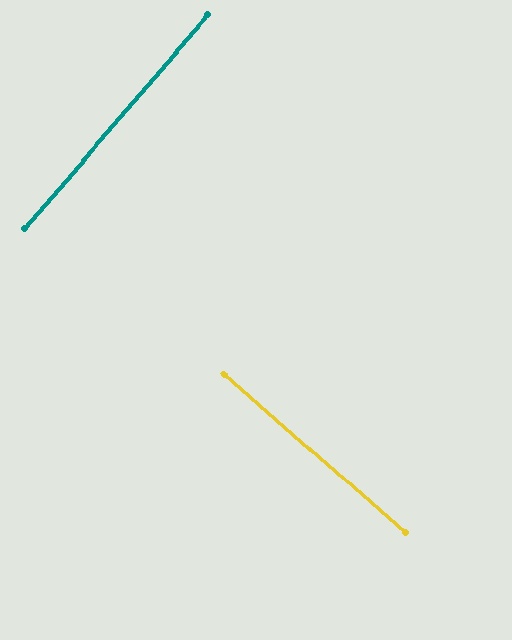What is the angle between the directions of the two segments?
Approximately 90 degrees.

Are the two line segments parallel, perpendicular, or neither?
Perpendicular — they meet at approximately 90°.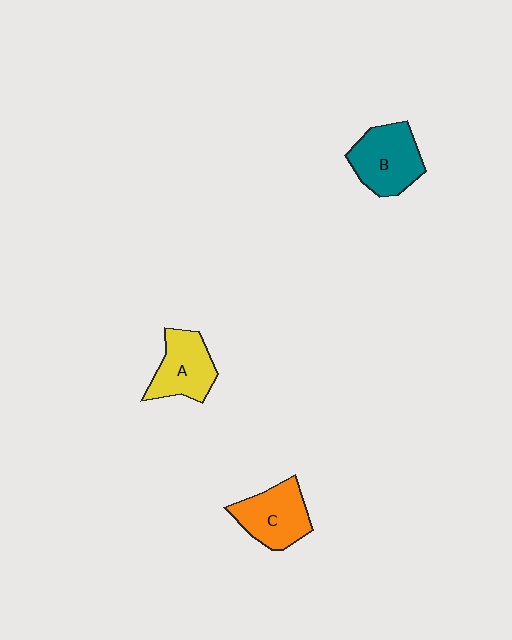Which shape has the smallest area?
Shape A (yellow).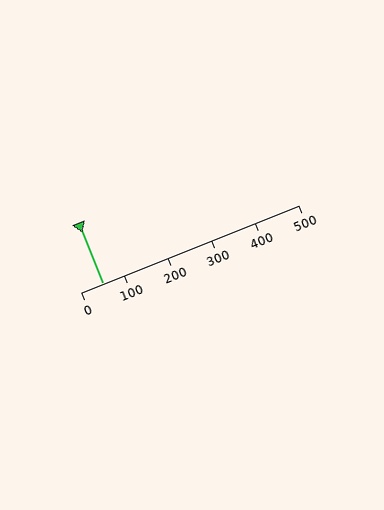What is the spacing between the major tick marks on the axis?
The major ticks are spaced 100 apart.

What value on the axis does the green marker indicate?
The marker indicates approximately 50.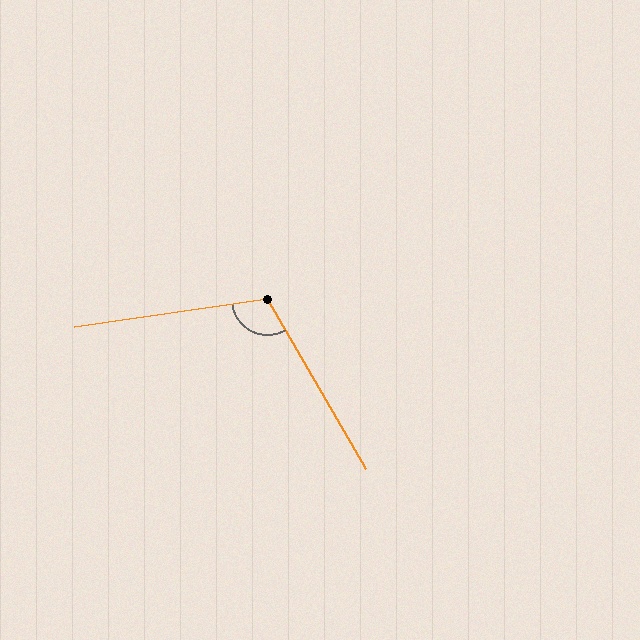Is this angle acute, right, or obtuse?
It is obtuse.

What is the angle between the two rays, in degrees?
Approximately 112 degrees.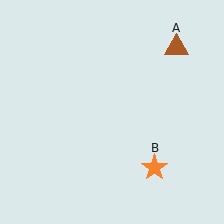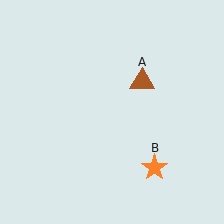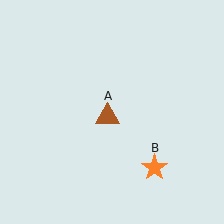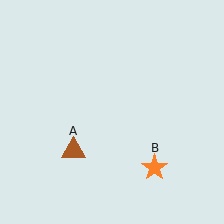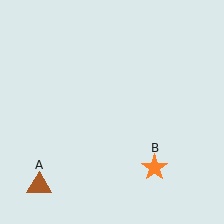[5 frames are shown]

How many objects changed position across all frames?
1 object changed position: brown triangle (object A).